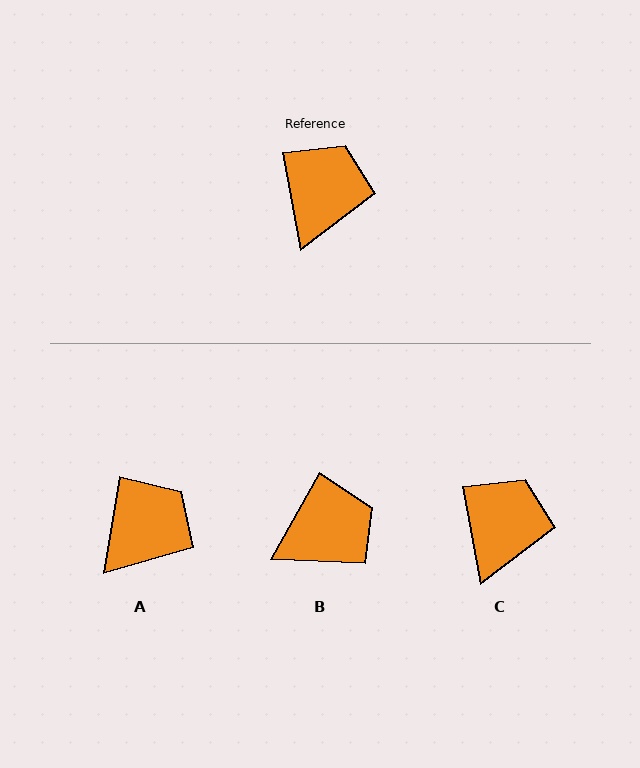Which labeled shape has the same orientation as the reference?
C.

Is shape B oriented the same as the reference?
No, it is off by about 40 degrees.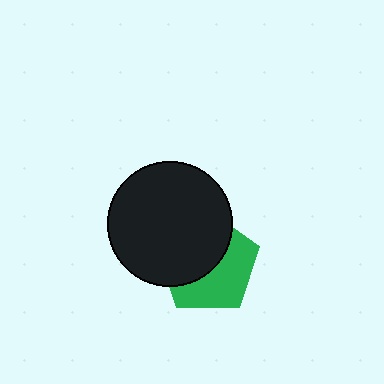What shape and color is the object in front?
The object in front is a black circle.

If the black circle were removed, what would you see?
You would see the complete green pentagon.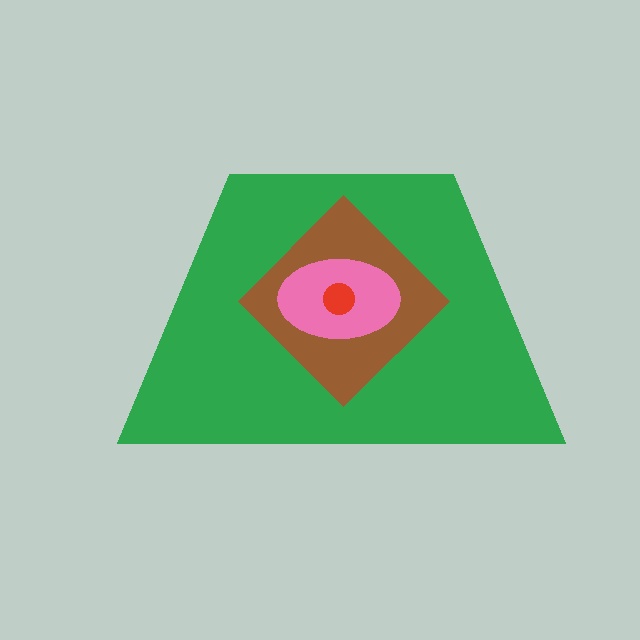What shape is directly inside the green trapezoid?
The brown diamond.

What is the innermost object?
The red circle.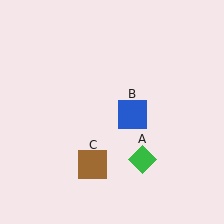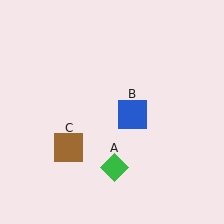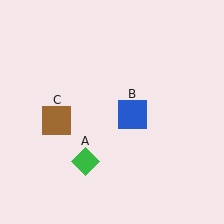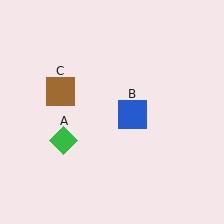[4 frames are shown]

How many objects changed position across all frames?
2 objects changed position: green diamond (object A), brown square (object C).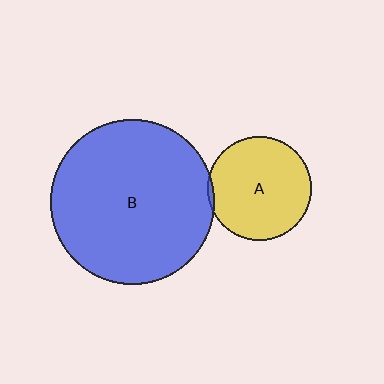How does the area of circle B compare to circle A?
Approximately 2.5 times.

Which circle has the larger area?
Circle B (blue).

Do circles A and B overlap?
Yes.